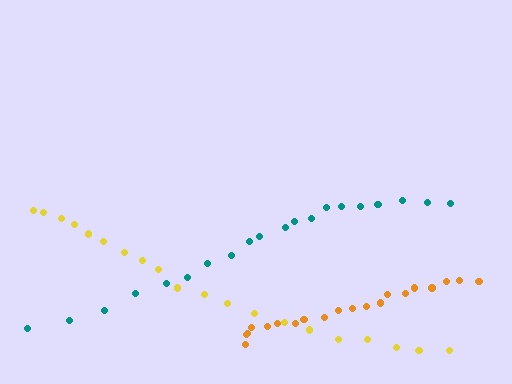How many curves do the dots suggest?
There are 3 distinct paths.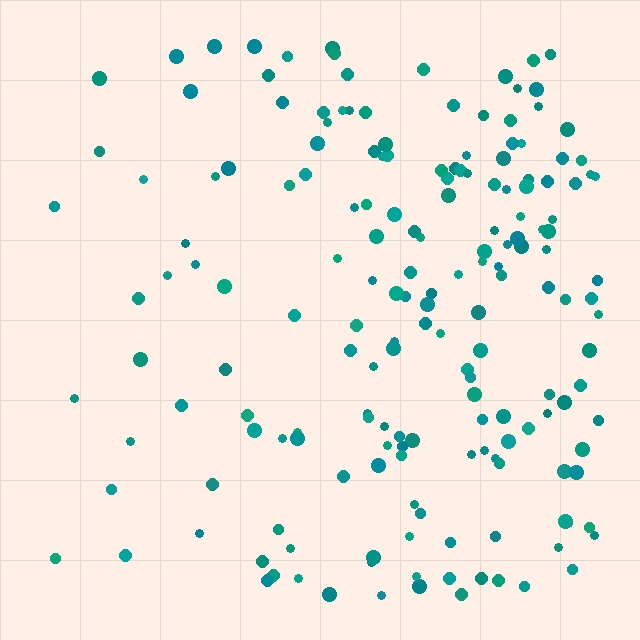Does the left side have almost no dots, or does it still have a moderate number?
Still a moderate number, just noticeably fewer than the right.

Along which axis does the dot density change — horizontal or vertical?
Horizontal.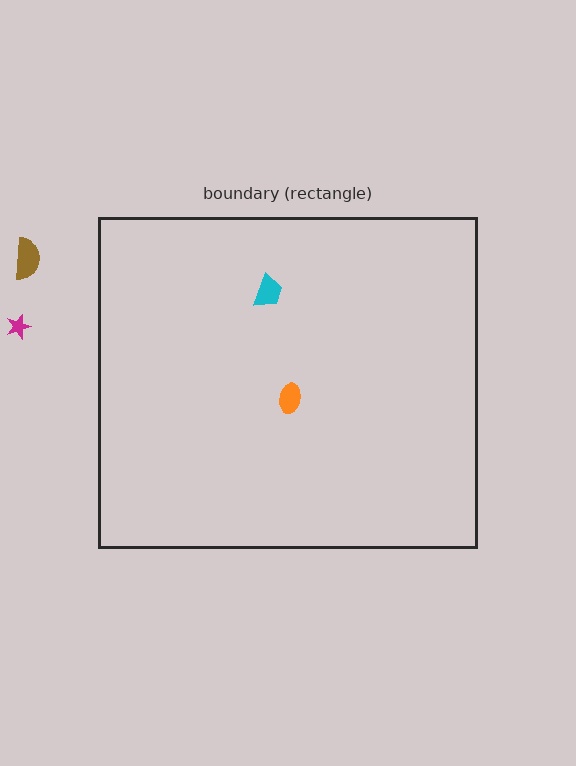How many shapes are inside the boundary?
2 inside, 2 outside.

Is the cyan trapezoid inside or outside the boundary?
Inside.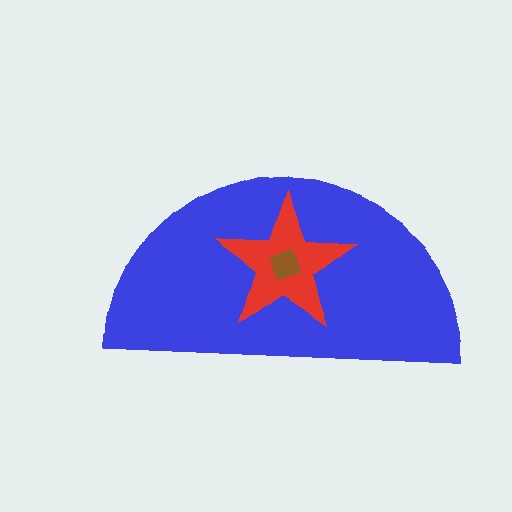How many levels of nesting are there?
3.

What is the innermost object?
The brown diamond.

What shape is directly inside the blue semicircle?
The red star.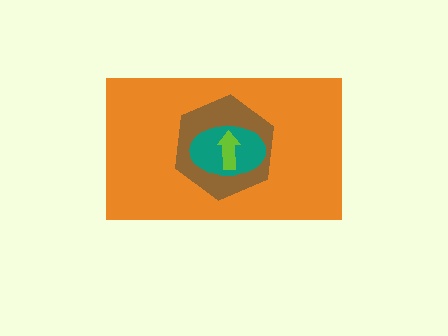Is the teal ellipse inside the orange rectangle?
Yes.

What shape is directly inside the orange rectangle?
The brown hexagon.